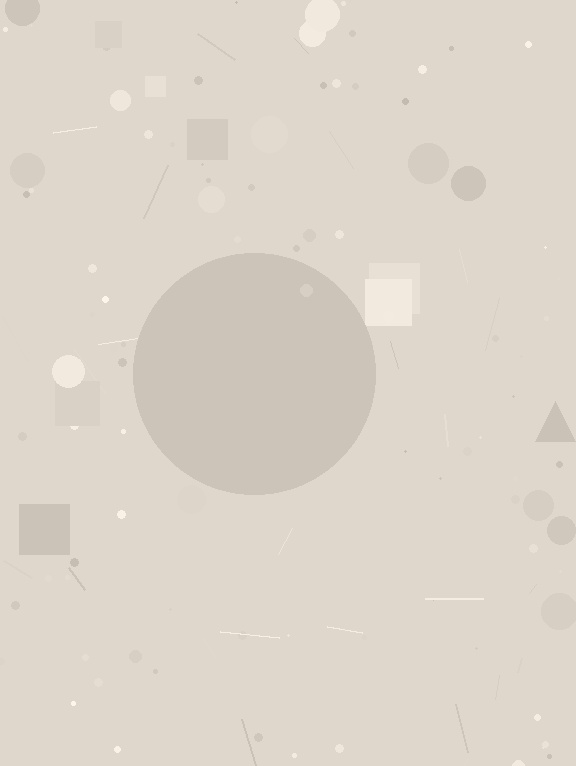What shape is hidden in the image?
A circle is hidden in the image.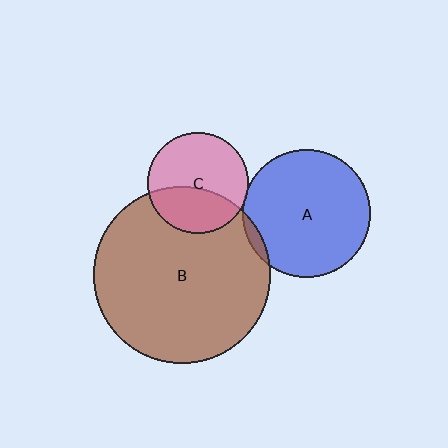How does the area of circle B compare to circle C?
Approximately 3.1 times.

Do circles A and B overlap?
Yes.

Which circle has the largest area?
Circle B (brown).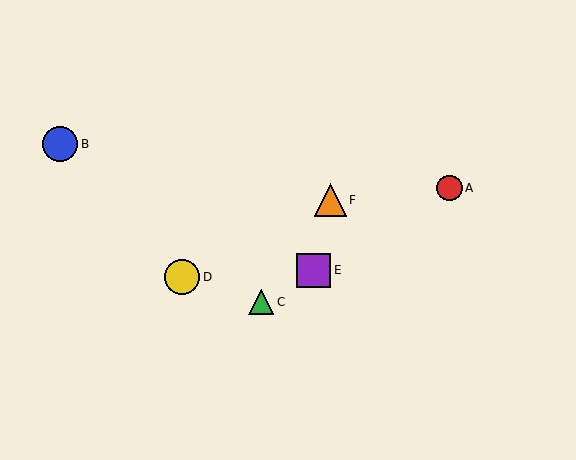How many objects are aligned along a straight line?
3 objects (A, C, E) are aligned along a straight line.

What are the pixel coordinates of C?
Object C is at (261, 302).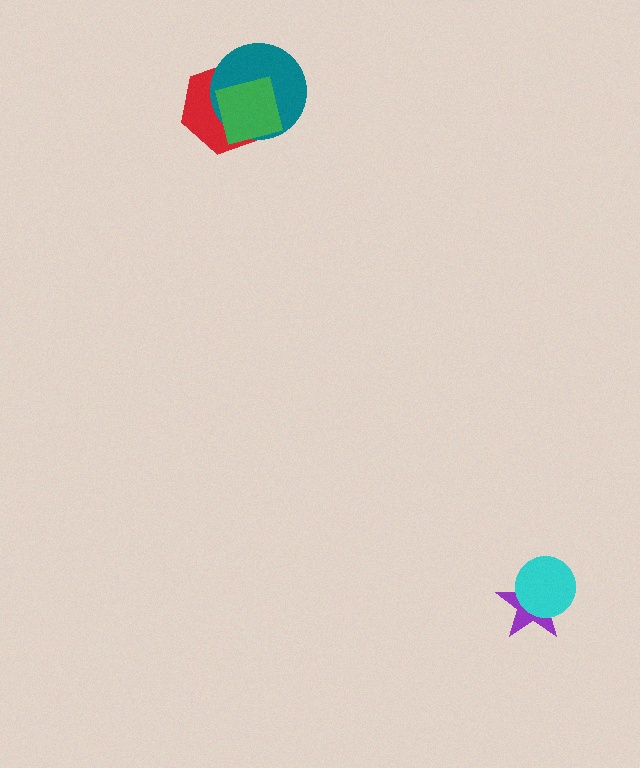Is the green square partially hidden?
No, no other shape covers it.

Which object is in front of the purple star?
The cyan circle is in front of the purple star.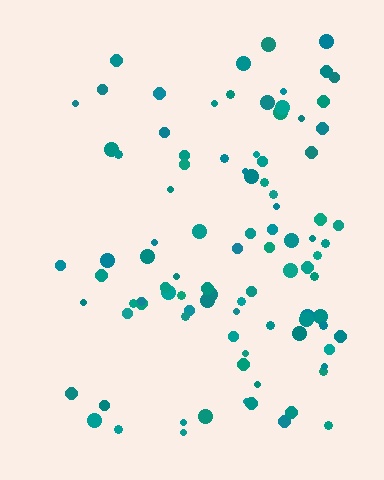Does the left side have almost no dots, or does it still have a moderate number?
Still a moderate number, just noticeably fewer than the right.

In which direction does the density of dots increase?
From left to right, with the right side densest.